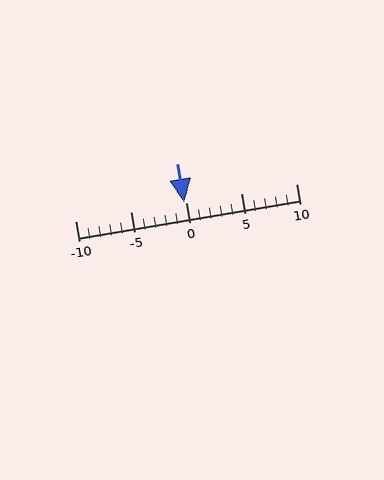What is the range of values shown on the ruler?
The ruler shows values from -10 to 10.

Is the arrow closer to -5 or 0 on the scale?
The arrow is closer to 0.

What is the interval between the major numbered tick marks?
The major tick marks are spaced 5 units apart.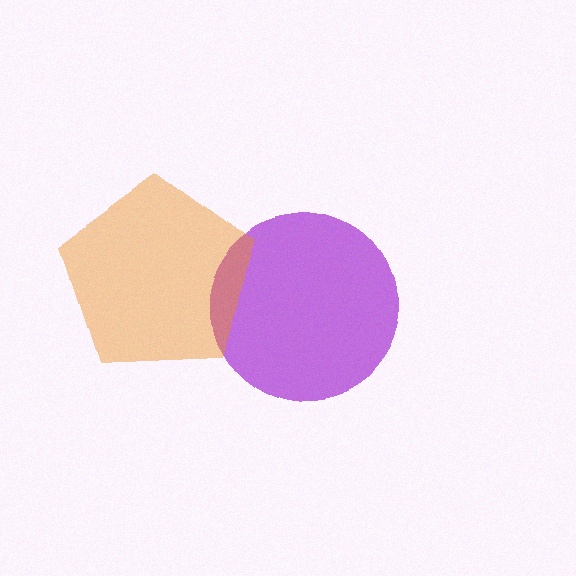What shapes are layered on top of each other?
The layered shapes are: a purple circle, an orange pentagon.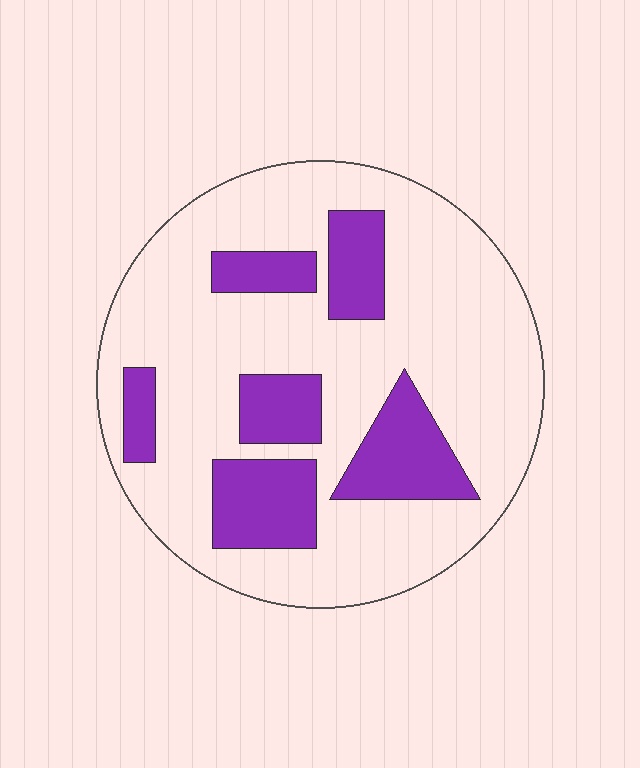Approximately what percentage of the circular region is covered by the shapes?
Approximately 25%.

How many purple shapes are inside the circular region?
6.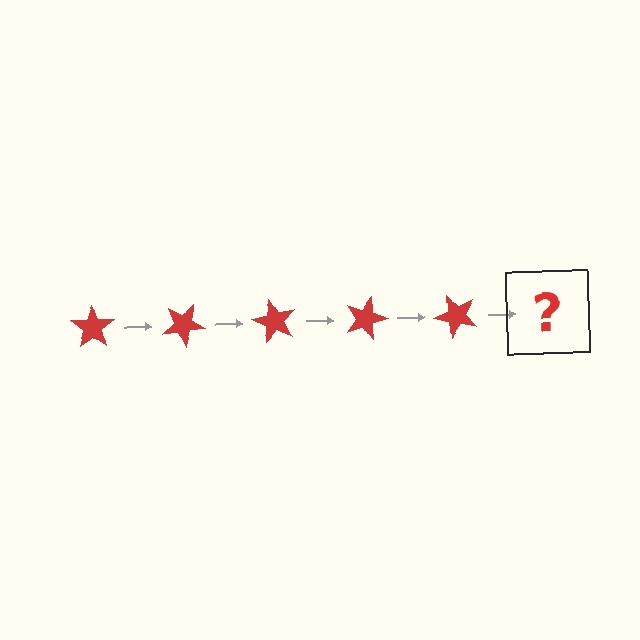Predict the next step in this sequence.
The next step is a red star rotated 150 degrees.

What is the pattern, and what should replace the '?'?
The pattern is that the star rotates 30 degrees each step. The '?' should be a red star rotated 150 degrees.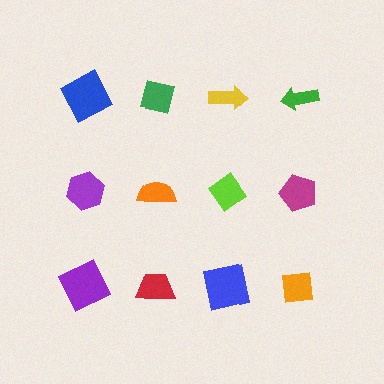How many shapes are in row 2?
4 shapes.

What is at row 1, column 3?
A yellow arrow.